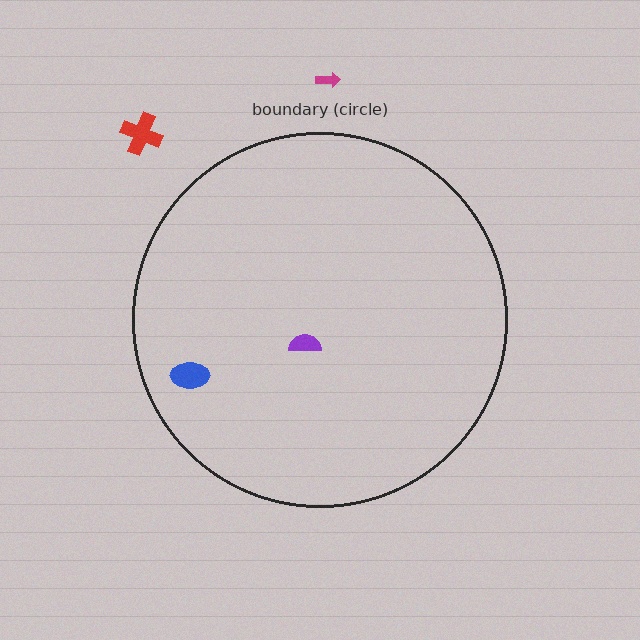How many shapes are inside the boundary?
2 inside, 2 outside.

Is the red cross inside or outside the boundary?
Outside.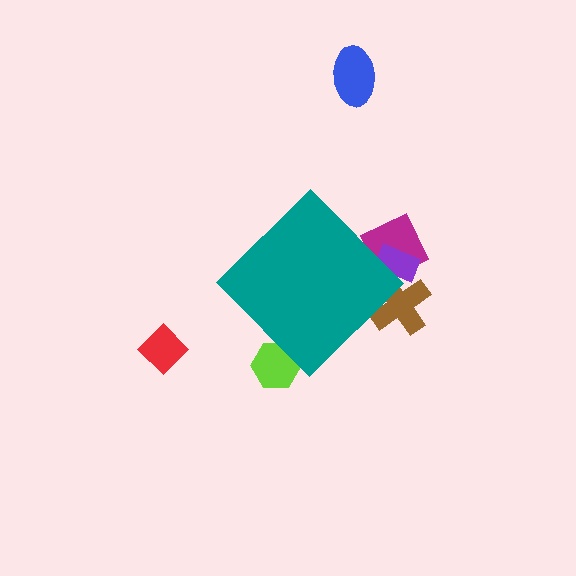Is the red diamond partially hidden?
No, the red diamond is fully visible.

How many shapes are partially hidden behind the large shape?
4 shapes are partially hidden.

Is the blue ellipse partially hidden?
No, the blue ellipse is fully visible.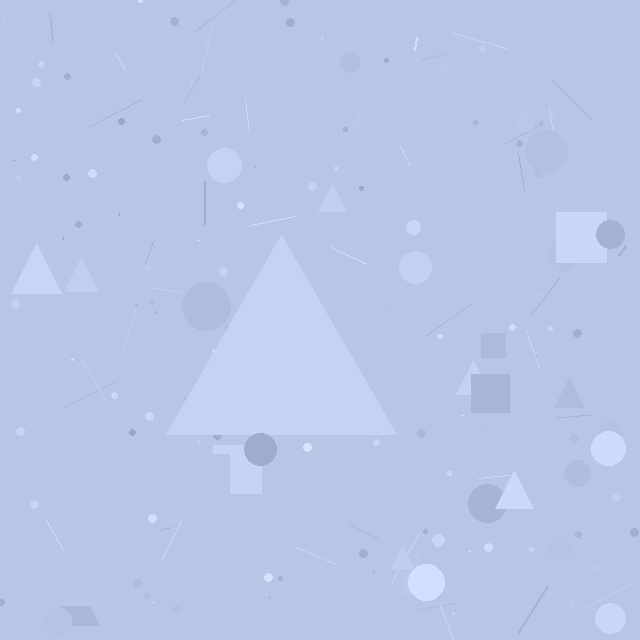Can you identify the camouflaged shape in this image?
The camouflaged shape is a triangle.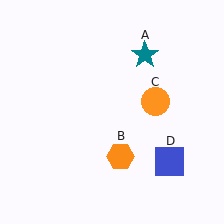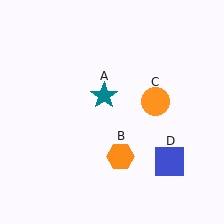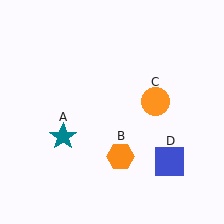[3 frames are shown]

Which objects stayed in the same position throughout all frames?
Orange hexagon (object B) and orange circle (object C) and blue square (object D) remained stationary.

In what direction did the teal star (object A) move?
The teal star (object A) moved down and to the left.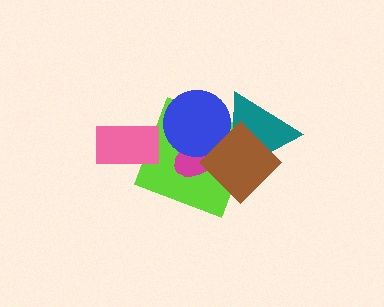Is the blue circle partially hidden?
Yes, it is partially covered by another shape.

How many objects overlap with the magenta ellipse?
4 objects overlap with the magenta ellipse.